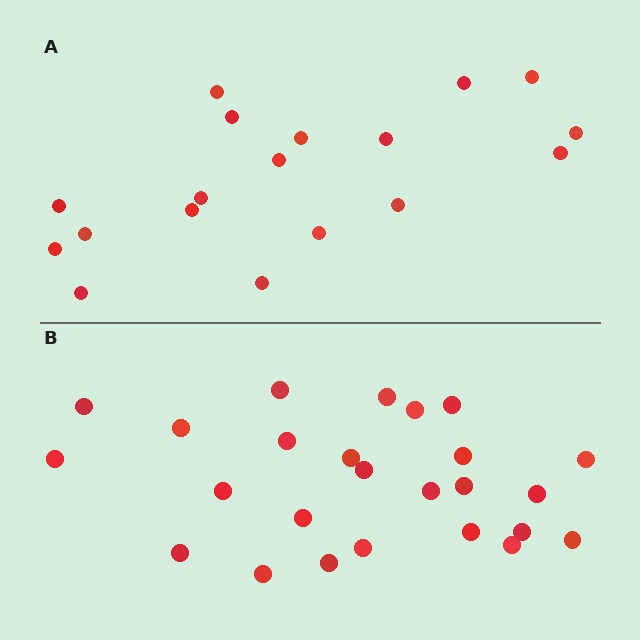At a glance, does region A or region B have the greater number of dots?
Region B (the bottom region) has more dots.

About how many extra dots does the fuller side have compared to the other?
Region B has roughly 8 or so more dots than region A.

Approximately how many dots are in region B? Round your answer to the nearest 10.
About 20 dots. (The exact count is 25, which rounds to 20.)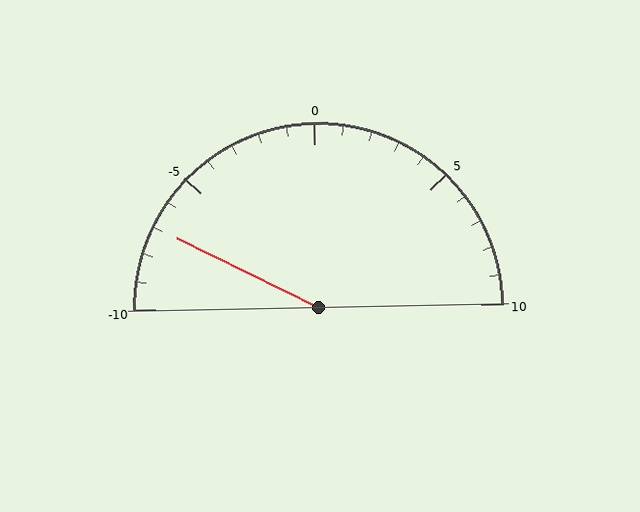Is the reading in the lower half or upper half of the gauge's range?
The reading is in the lower half of the range (-10 to 10).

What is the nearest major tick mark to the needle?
The nearest major tick mark is -5.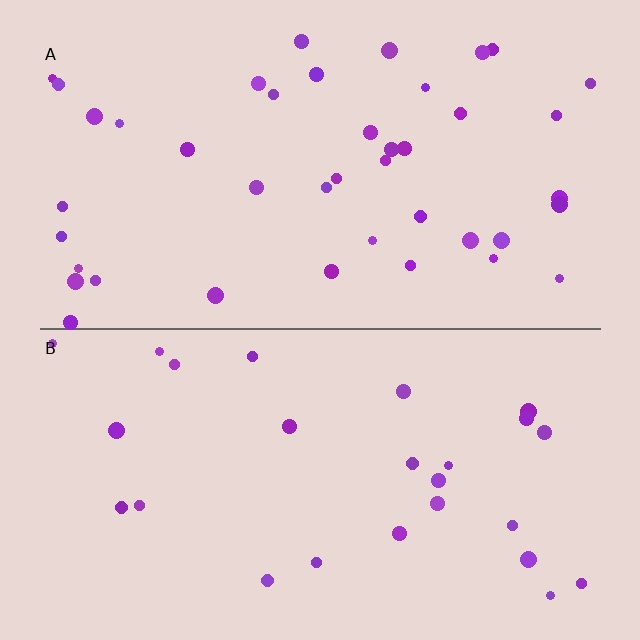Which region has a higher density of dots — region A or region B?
A (the top).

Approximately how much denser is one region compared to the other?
Approximately 1.6× — region A over region B.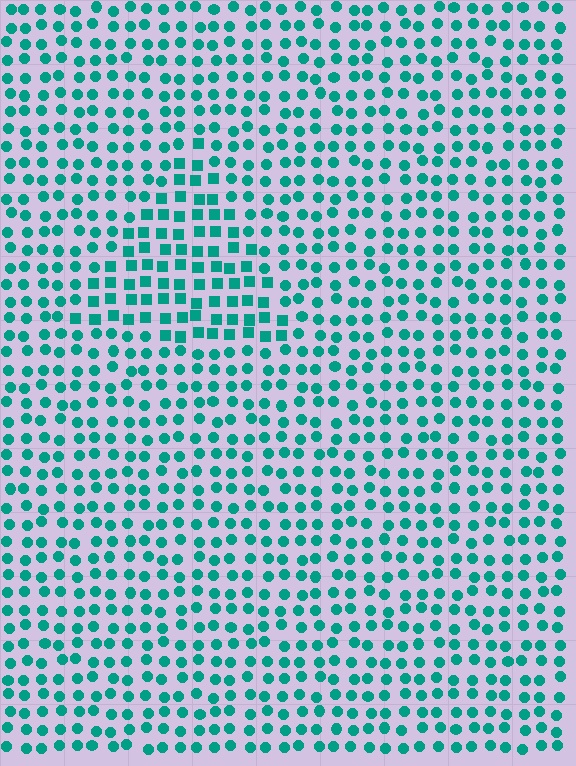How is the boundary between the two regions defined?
The boundary is defined by a change in element shape: squares inside vs. circles outside. All elements share the same color and spacing.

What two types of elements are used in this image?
The image uses squares inside the triangle region and circles outside it.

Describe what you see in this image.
The image is filled with small teal elements arranged in a uniform grid. A triangle-shaped region contains squares, while the surrounding area contains circles. The boundary is defined purely by the change in element shape.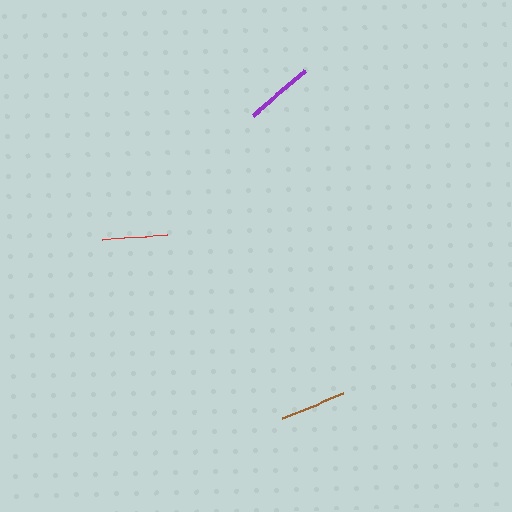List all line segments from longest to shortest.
From longest to shortest: purple, red, brown.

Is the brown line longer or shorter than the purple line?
The purple line is longer than the brown line.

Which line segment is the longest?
The purple line is the longest at approximately 68 pixels.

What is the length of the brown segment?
The brown segment is approximately 66 pixels long.